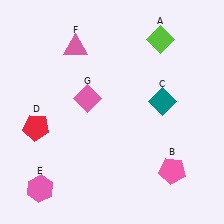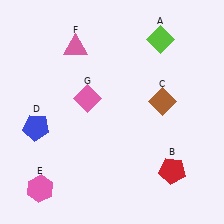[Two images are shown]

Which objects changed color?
B changed from pink to red. C changed from teal to brown. D changed from red to blue.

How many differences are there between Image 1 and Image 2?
There are 3 differences between the two images.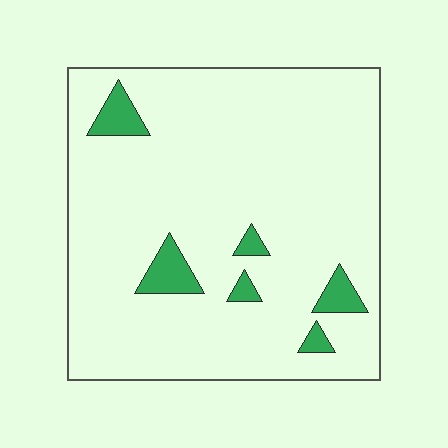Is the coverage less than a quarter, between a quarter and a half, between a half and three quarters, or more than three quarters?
Less than a quarter.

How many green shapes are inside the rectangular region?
6.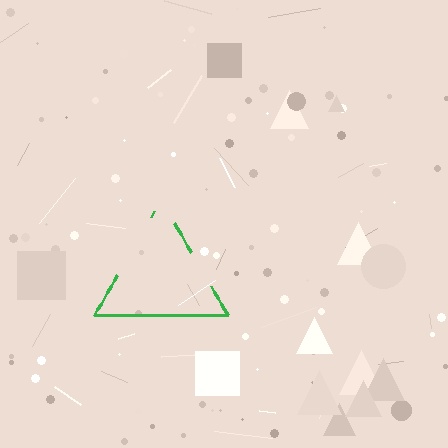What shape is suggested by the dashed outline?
The dashed outline suggests a triangle.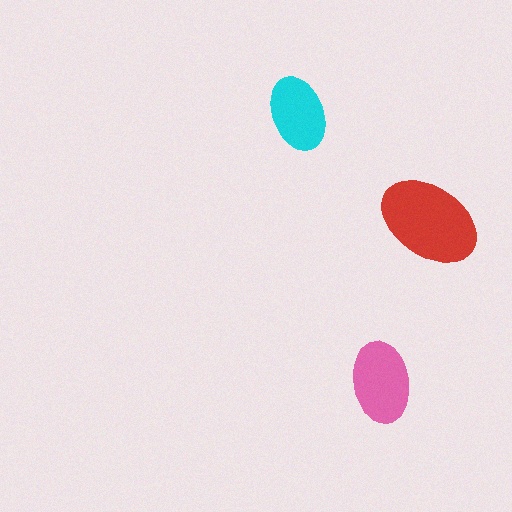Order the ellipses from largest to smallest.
the red one, the pink one, the cyan one.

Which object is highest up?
The cyan ellipse is topmost.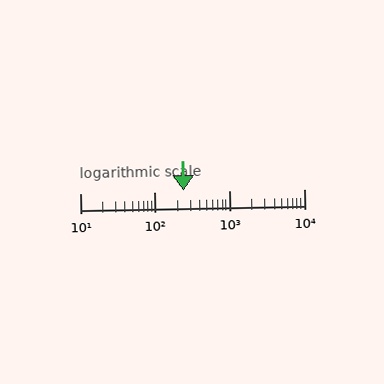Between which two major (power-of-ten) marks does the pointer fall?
The pointer is between 100 and 1000.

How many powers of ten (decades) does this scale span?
The scale spans 3 decades, from 10 to 10000.